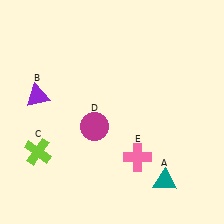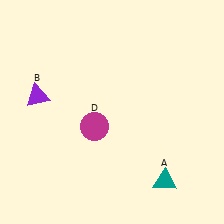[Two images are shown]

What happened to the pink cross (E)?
The pink cross (E) was removed in Image 2. It was in the bottom-right area of Image 1.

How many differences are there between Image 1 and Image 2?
There are 2 differences between the two images.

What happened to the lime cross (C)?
The lime cross (C) was removed in Image 2. It was in the bottom-left area of Image 1.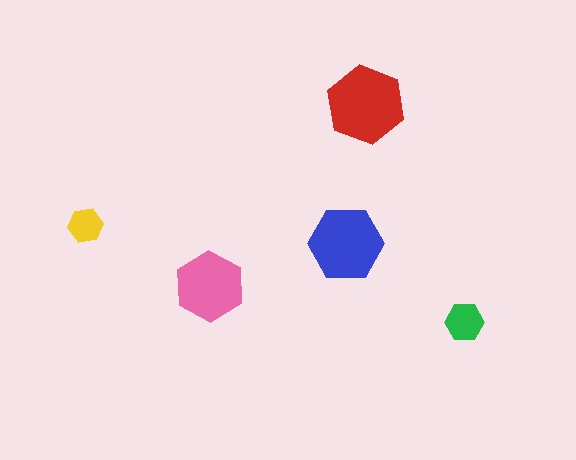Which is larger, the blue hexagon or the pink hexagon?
The blue one.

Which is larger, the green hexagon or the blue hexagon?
The blue one.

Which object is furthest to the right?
The green hexagon is rightmost.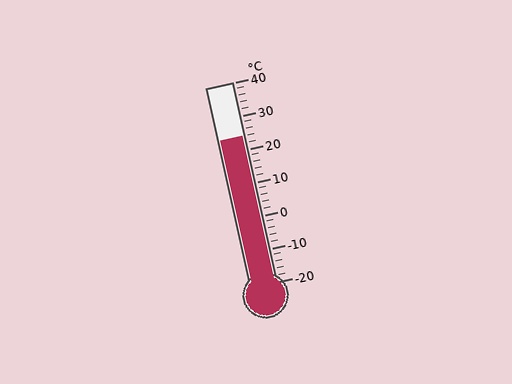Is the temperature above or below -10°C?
The temperature is above -10°C.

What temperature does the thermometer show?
The thermometer shows approximately 24°C.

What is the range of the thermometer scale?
The thermometer scale ranges from -20°C to 40°C.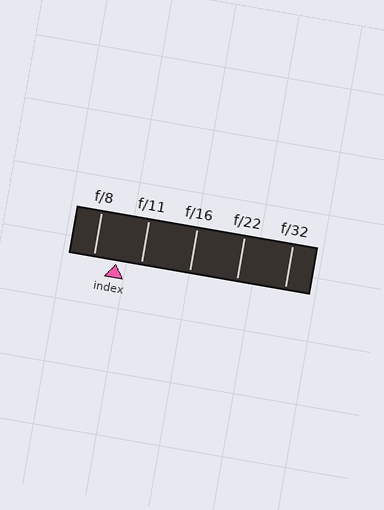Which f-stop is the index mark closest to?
The index mark is closest to f/8.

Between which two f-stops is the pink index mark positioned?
The index mark is between f/8 and f/11.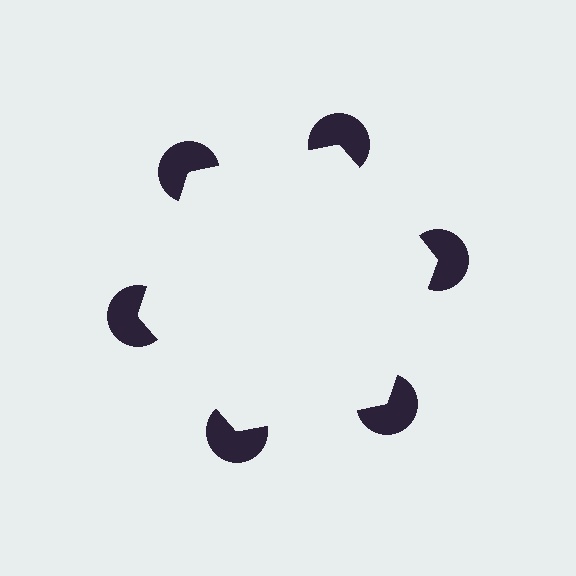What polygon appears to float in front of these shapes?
An illusory hexagon — its edges are inferred from the aligned wedge cuts in the pac-man discs, not physically drawn.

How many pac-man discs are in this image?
There are 6 — one at each vertex of the illusory hexagon.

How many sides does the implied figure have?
6 sides.